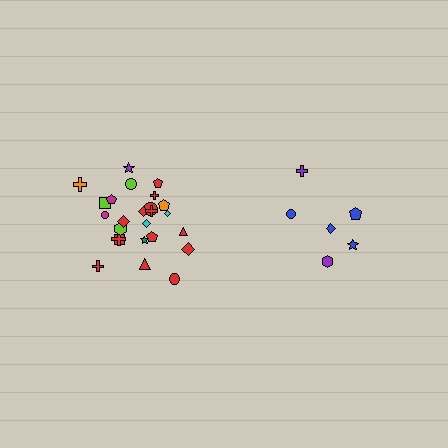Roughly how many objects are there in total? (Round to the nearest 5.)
Roughly 30 objects in total.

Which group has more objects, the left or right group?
The left group.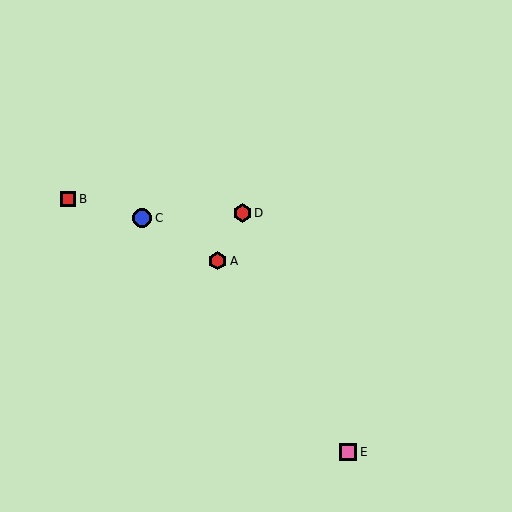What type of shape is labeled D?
Shape D is a red hexagon.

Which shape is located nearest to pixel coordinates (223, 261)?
The red hexagon (labeled A) at (218, 261) is nearest to that location.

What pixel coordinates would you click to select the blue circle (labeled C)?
Click at (142, 218) to select the blue circle C.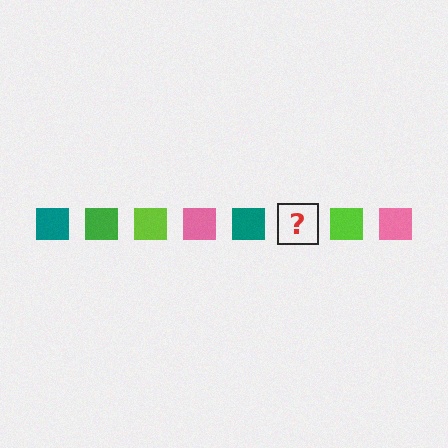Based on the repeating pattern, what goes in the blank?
The blank should be a green square.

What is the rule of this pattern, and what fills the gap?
The rule is that the pattern cycles through teal, green, lime, pink squares. The gap should be filled with a green square.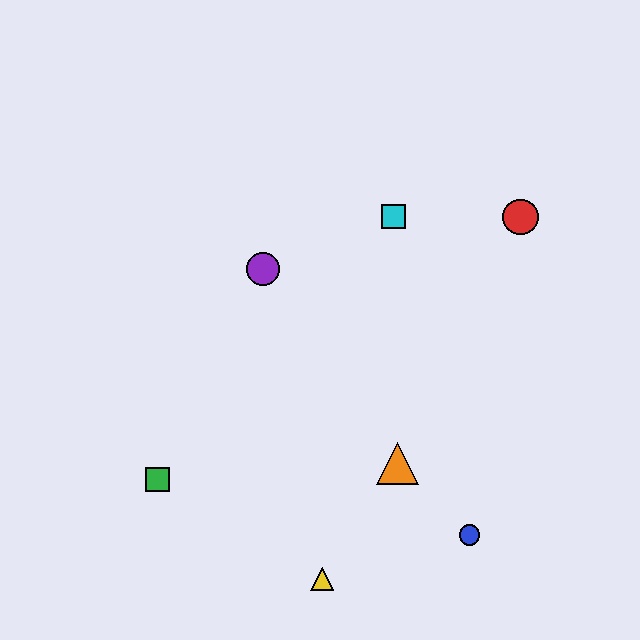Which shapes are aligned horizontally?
The red circle, the cyan square are aligned horizontally.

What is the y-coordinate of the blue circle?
The blue circle is at y≈535.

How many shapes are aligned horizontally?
2 shapes (the red circle, the cyan square) are aligned horizontally.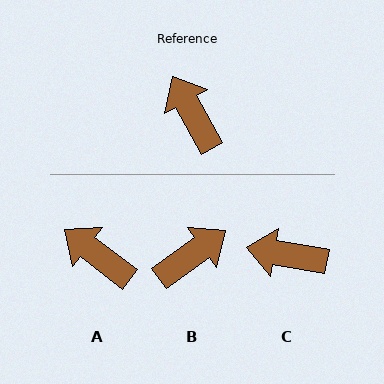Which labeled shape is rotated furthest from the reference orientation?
B, about 83 degrees away.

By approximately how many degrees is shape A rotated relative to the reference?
Approximately 24 degrees counter-clockwise.